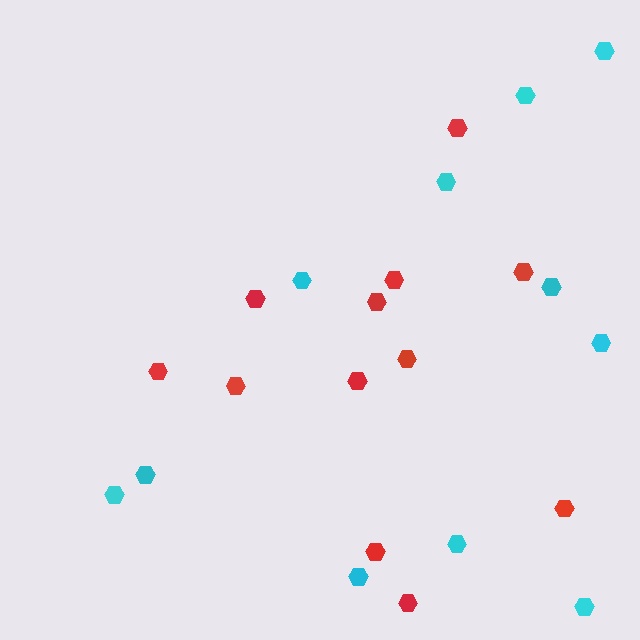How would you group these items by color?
There are 2 groups: one group of red hexagons (12) and one group of cyan hexagons (11).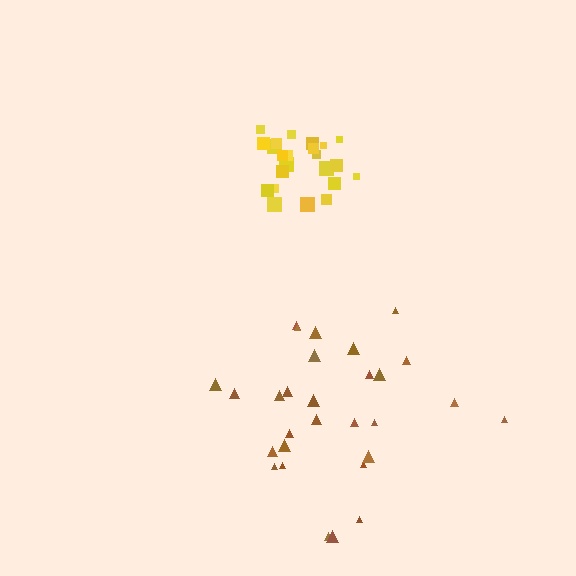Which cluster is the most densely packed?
Yellow.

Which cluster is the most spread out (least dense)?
Brown.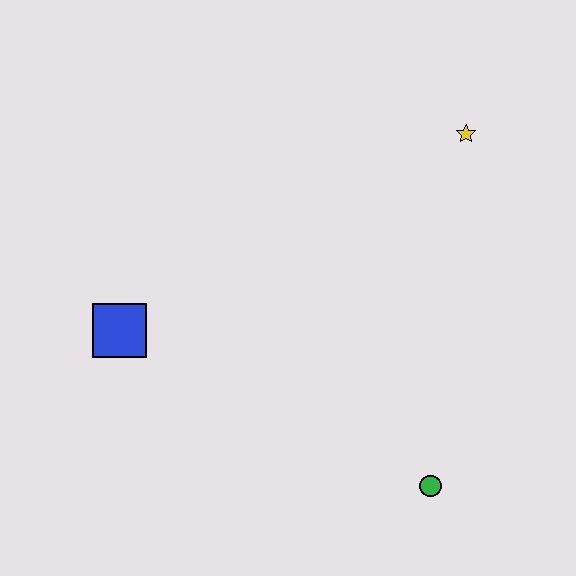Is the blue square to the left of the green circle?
Yes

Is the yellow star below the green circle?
No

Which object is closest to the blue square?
The green circle is closest to the blue square.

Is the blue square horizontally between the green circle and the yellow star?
No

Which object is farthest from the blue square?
The yellow star is farthest from the blue square.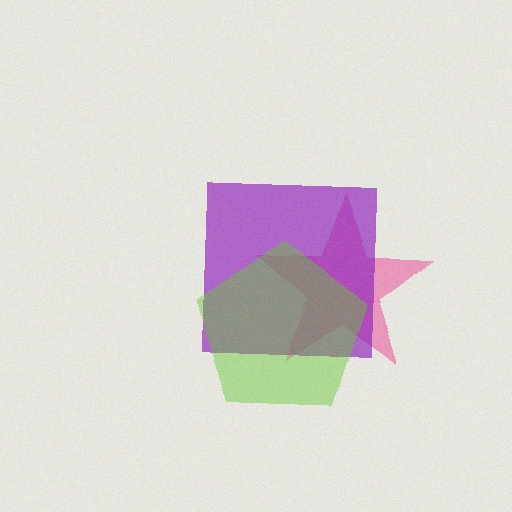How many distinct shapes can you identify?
There are 3 distinct shapes: a pink star, a purple square, a lime pentagon.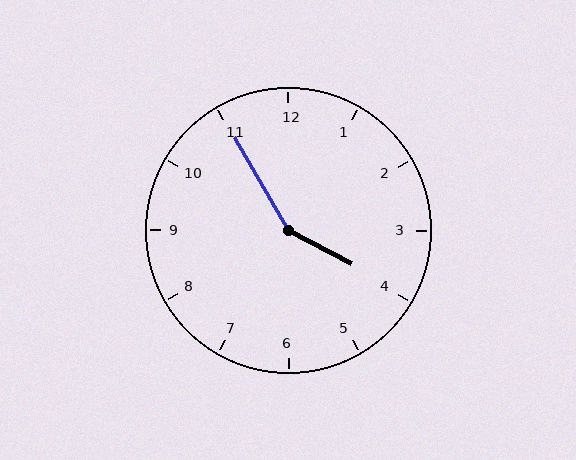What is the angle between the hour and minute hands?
Approximately 148 degrees.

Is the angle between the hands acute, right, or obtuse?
It is obtuse.